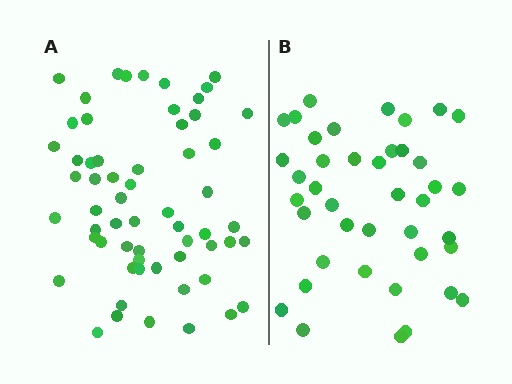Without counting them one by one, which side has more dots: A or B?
Region A (the left region) has more dots.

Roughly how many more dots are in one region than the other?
Region A has approximately 20 more dots than region B.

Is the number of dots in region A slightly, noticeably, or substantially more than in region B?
Region A has substantially more. The ratio is roughly 1.5 to 1.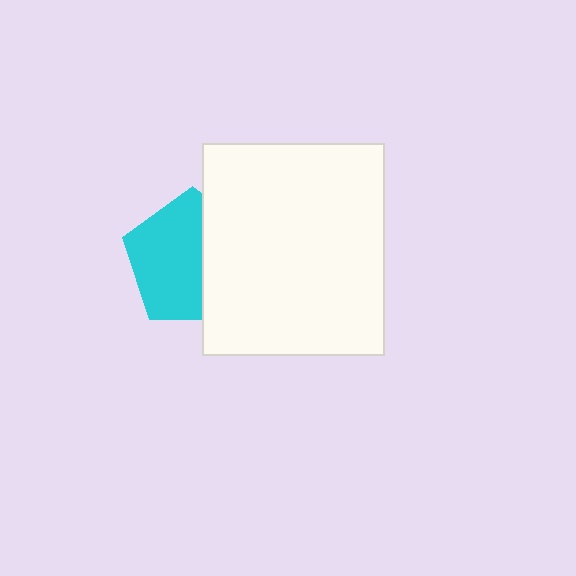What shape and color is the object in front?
The object in front is a white rectangle.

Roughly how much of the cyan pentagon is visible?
About half of it is visible (roughly 59%).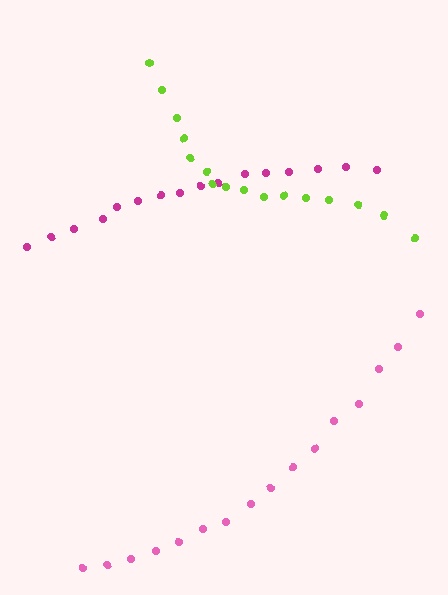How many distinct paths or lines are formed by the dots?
There are 3 distinct paths.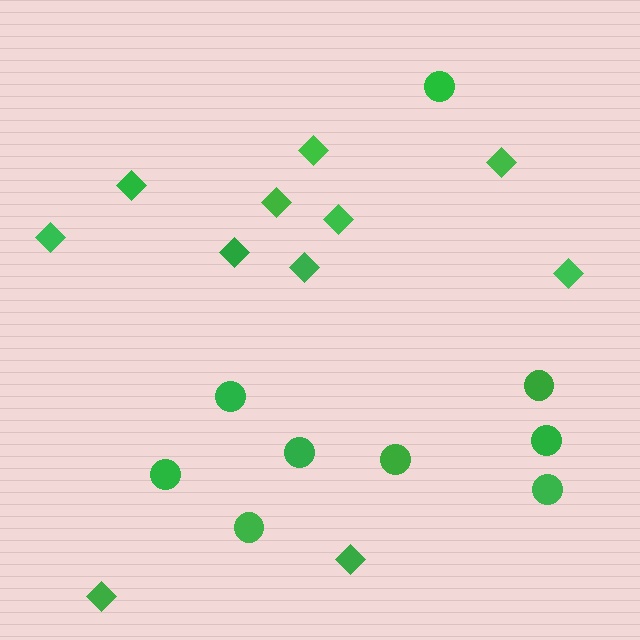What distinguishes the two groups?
There are 2 groups: one group of diamonds (11) and one group of circles (9).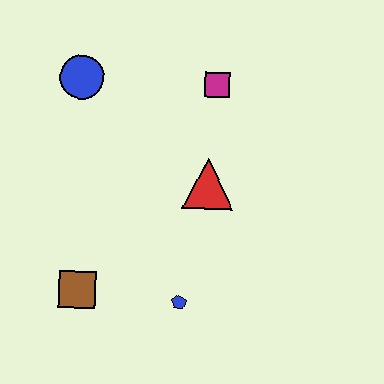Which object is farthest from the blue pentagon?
The blue circle is farthest from the blue pentagon.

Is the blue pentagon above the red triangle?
No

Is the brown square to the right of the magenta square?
No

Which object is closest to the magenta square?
The red triangle is closest to the magenta square.